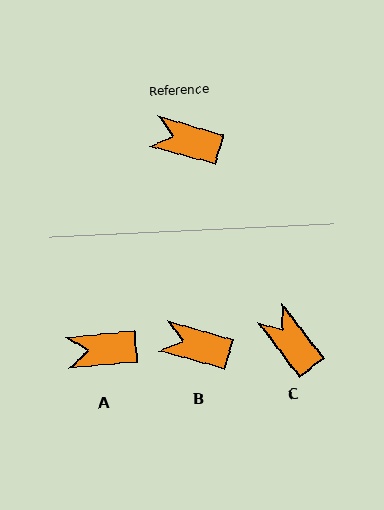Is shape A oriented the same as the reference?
No, it is off by about 21 degrees.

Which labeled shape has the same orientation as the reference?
B.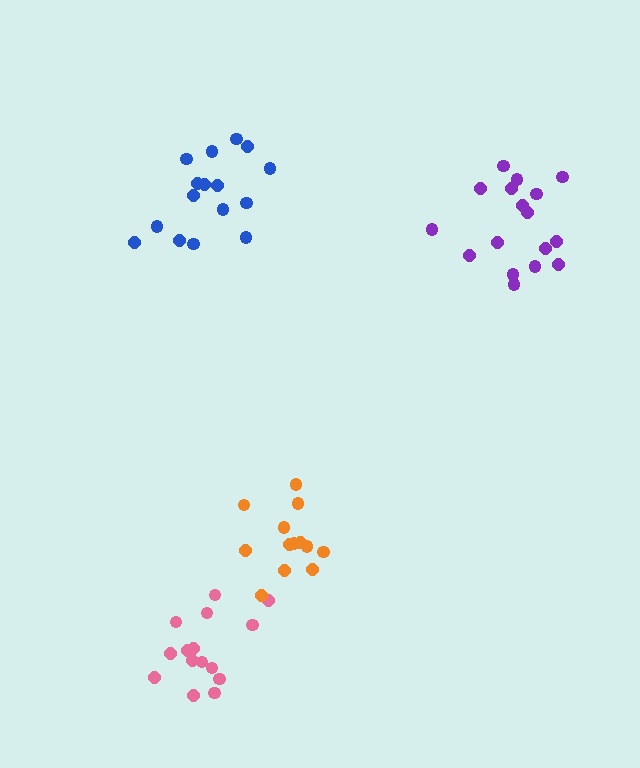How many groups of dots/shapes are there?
There are 4 groups.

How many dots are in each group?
Group 1: 16 dots, Group 2: 15 dots, Group 3: 17 dots, Group 4: 13 dots (61 total).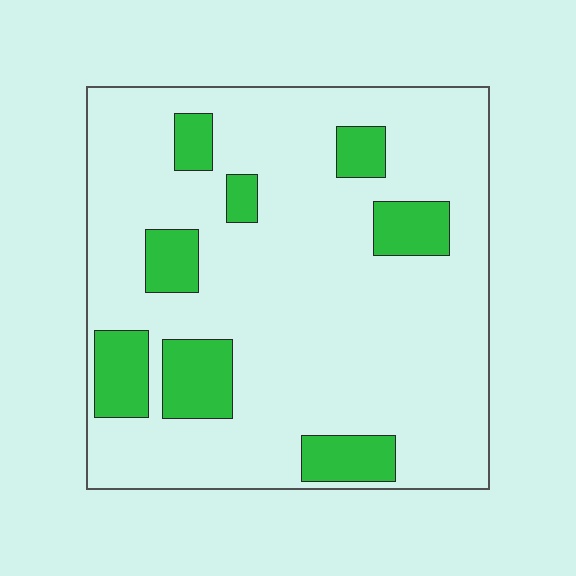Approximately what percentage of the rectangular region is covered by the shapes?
Approximately 20%.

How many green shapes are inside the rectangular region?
8.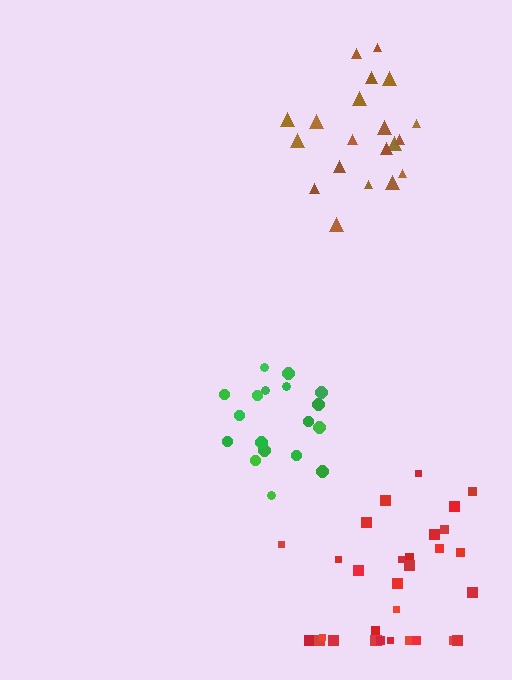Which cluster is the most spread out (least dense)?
Red.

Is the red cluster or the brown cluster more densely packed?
Brown.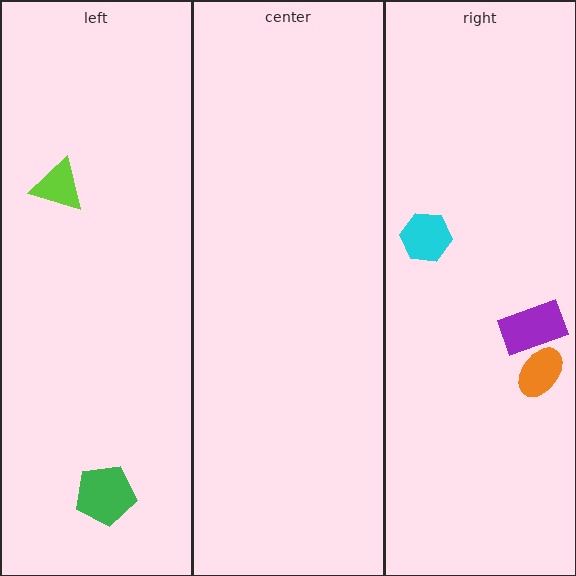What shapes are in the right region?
The orange ellipse, the purple rectangle, the cyan hexagon.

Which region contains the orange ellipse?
The right region.